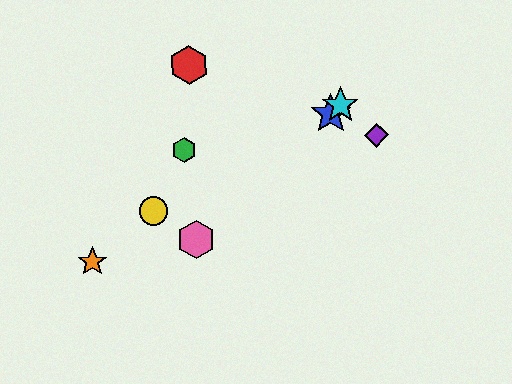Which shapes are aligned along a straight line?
The blue star, the cyan star, the pink hexagon are aligned along a straight line.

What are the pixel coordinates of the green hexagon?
The green hexagon is at (184, 150).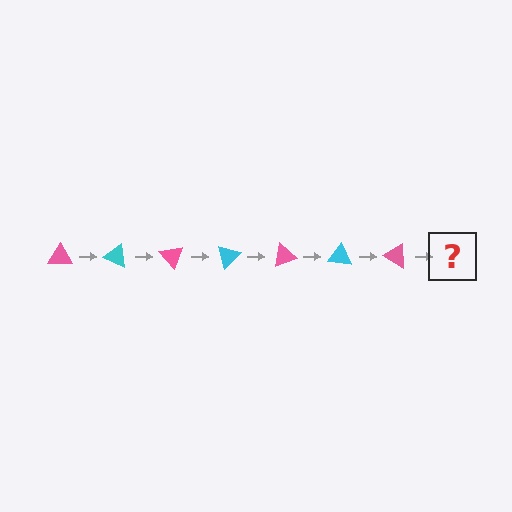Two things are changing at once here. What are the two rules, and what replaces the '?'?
The two rules are that it rotates 25 degrees each step and the color cycles through pink and cyan. The '?' should be a cyan triangle, rotated 175 degrees from the start.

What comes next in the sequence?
The next element should be a cyan triangle, rotated 175 degrees from the start.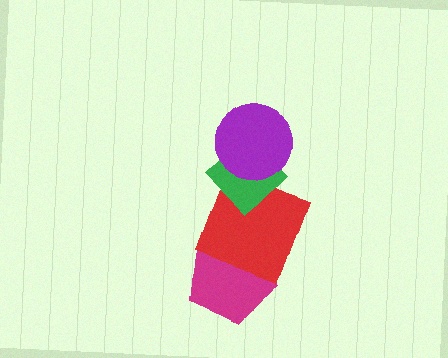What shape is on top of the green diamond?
The purple circle is on top of the green diamond.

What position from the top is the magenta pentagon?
The magenta pentagon is 4th from the top.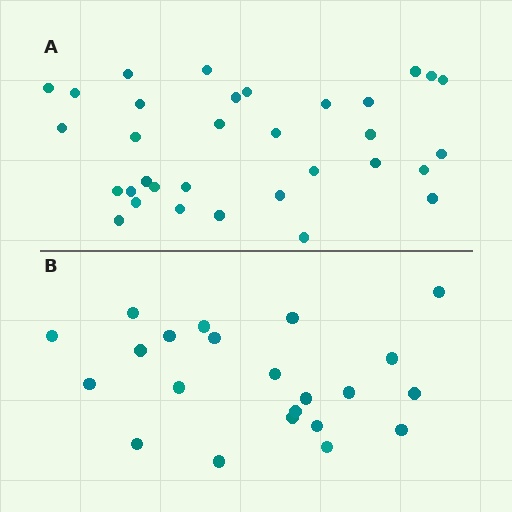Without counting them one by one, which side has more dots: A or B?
Region A (the top region) has more dots.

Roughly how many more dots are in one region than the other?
Region A has roughly 12 or so more dots than region B.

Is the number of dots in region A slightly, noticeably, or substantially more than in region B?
Region A has substantially more. The ratio is roughly 1.5 to 1.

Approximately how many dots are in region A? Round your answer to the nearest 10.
About 30 dots. (The exact count is 33, which rounds to 30.)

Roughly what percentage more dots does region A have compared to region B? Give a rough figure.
About 50% more.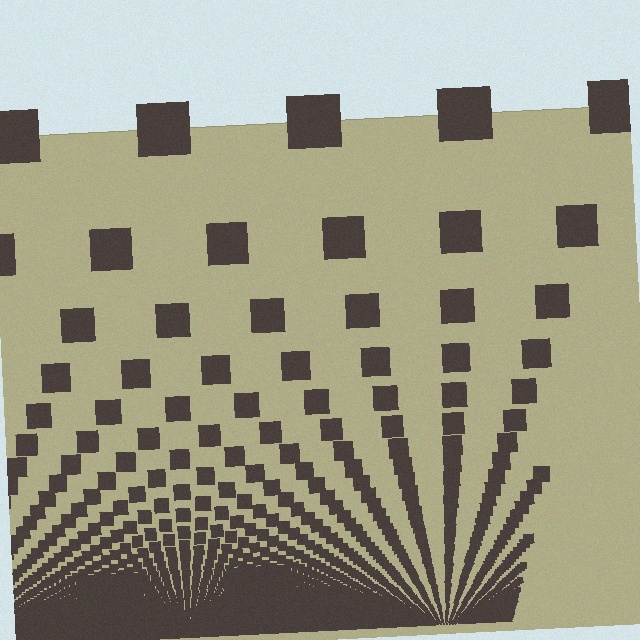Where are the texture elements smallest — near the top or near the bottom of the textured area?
Near the bottom.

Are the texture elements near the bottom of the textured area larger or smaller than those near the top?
Smaller. The gradient is inverted — elements near the bottom are smaller and denser.